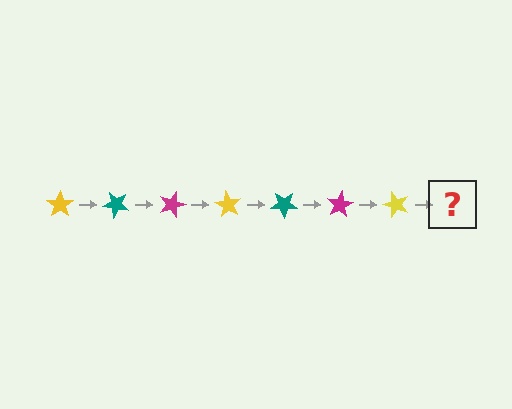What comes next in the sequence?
The next element should be a teal star, rotated 315 degrees from the start.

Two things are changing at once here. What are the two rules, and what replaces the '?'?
The two rules are that it rotates 45 degrees each step and the color cycles through yellow, teal, and magenta. The '?' should be a teal star, rotated 315 degrees from the start.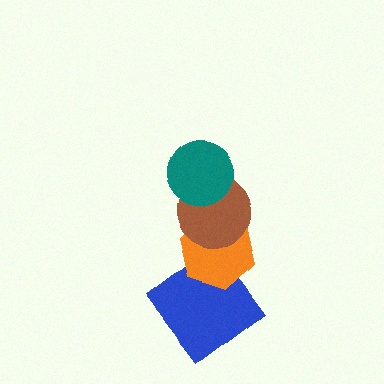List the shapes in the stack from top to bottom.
From top to bottom: the teal circle, the brown circle, the orange hexagon, the blue diamond.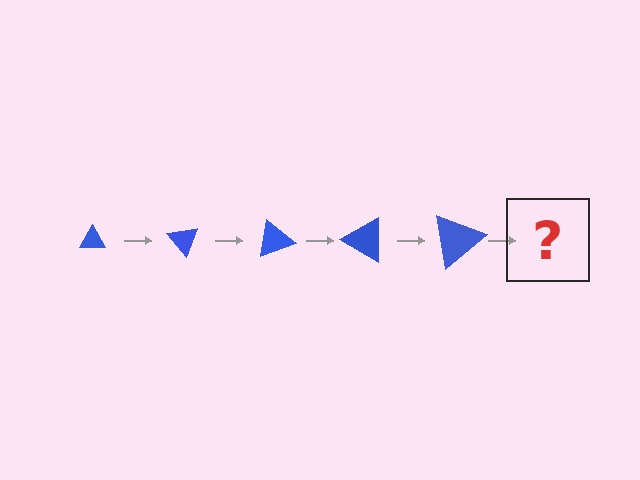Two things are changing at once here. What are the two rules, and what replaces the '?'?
The two rules are that the triangle grows larger each step and it rotates 50 degrees each step. The '?' should be a triangle, larger than the previous one and rotated 250 degrees from the start.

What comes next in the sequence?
The next element should be a triangle, larger than the previous one and rotated 250 degrees from the start.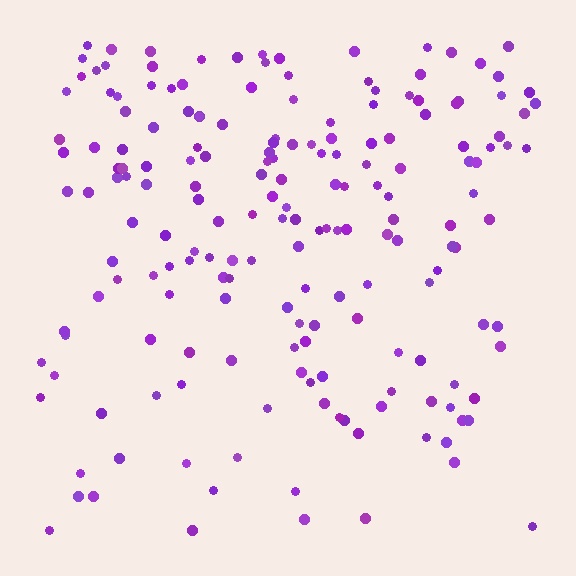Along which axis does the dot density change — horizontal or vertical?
Vertical.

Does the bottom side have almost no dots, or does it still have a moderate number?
Still a moderate number, just noticeably fewer than the top.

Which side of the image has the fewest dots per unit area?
The bottom.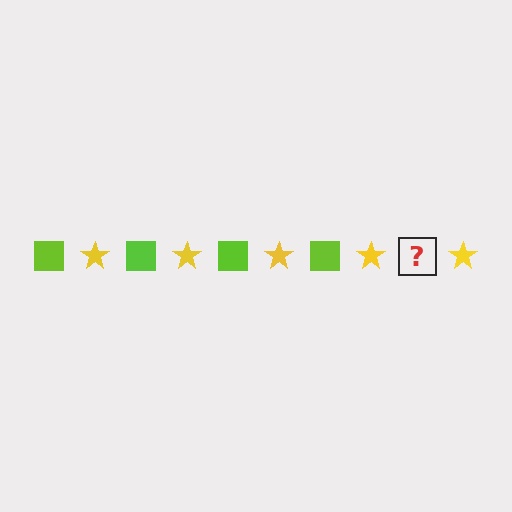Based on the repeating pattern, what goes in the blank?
The blank should be a lime square.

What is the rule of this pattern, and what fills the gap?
The rule is that the pattern alternates between lime square and yellow star. The gap should be filled with a lime square.